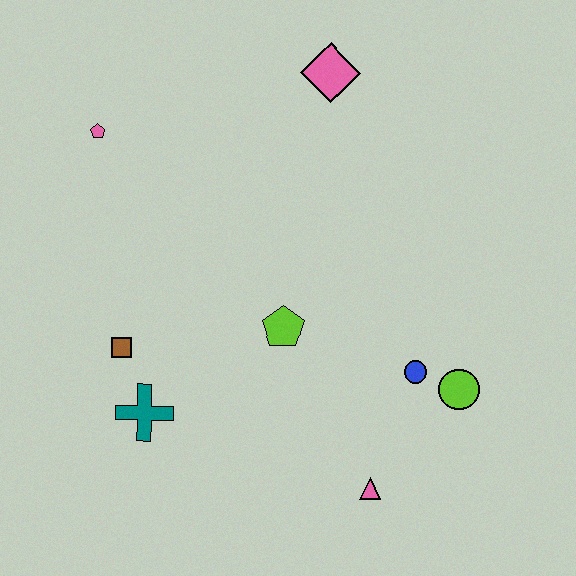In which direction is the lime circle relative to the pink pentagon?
The lime circle is to the right of the pink pentagon.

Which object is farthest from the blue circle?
The pink pentagon is farthest from the blue circle.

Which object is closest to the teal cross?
The brown square is closest to the teal cross.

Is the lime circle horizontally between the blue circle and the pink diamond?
No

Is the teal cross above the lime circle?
No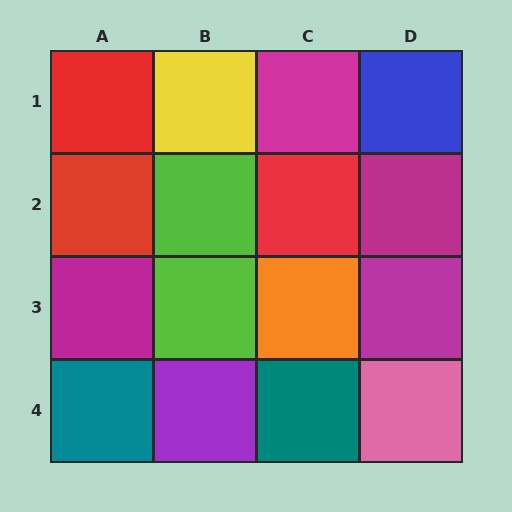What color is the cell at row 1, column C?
Magenta.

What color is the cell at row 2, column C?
Red.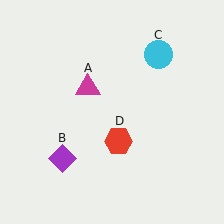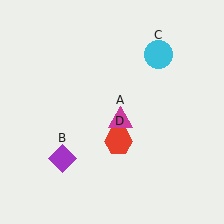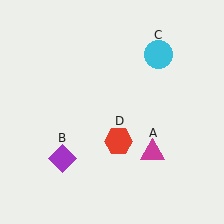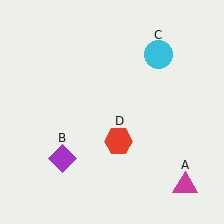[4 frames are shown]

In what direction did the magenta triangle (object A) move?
The magenta triangle (object A) moved down and to the right.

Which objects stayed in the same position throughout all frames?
Purple diamond (object B) and cyan circle (object C) and red hexagon (object D) remained stationary.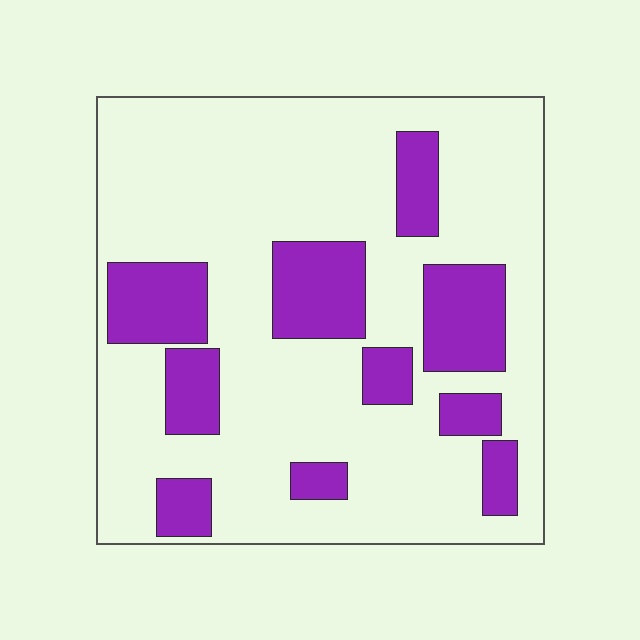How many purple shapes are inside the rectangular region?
10.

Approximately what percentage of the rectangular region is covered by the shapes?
Approximately 25%.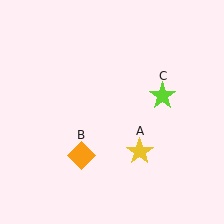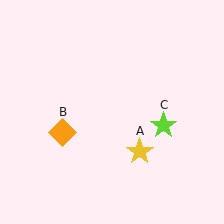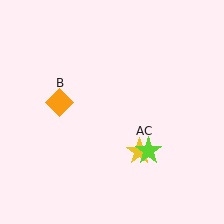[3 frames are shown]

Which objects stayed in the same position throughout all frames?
Yellow star (object A) remained stationary.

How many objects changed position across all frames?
2 objects changed position: orange diamond (object B), lime star (object C).